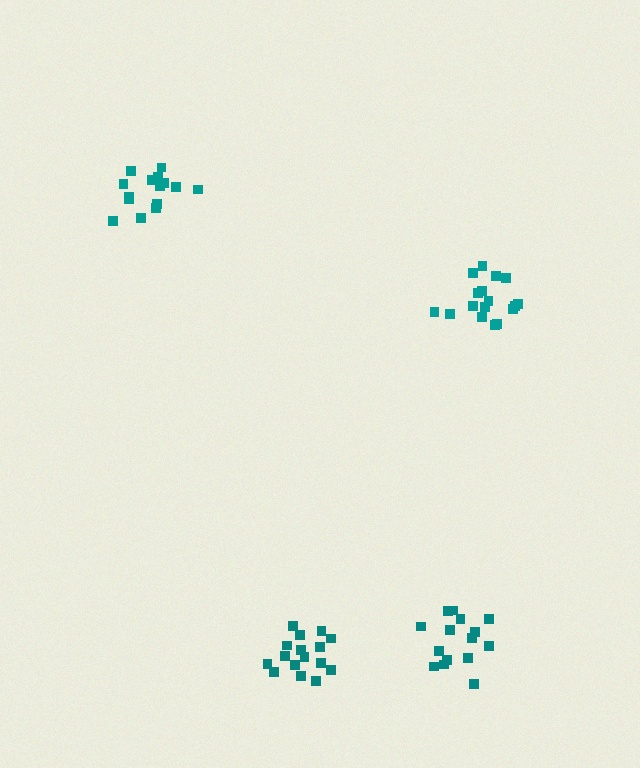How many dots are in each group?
Group 1: 15 dots, Group 2: 15 dots, Group 3: 17 dots, Group 4: 16 dots (63 total).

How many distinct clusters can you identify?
There are 4 distinct clusters.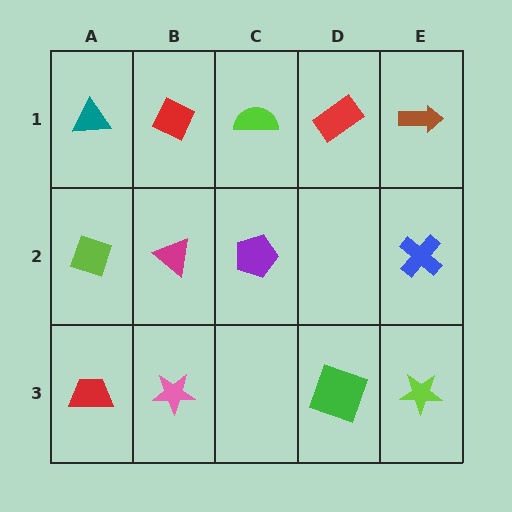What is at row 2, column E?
A blue cross.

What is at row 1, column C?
A lime semicircle.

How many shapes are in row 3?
4 shapes.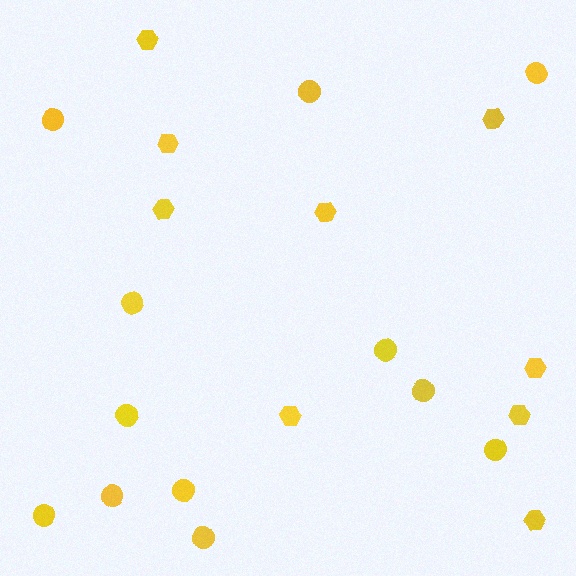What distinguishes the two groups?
There are 2 groups: one group of hexagons (9) and one group of circles (12).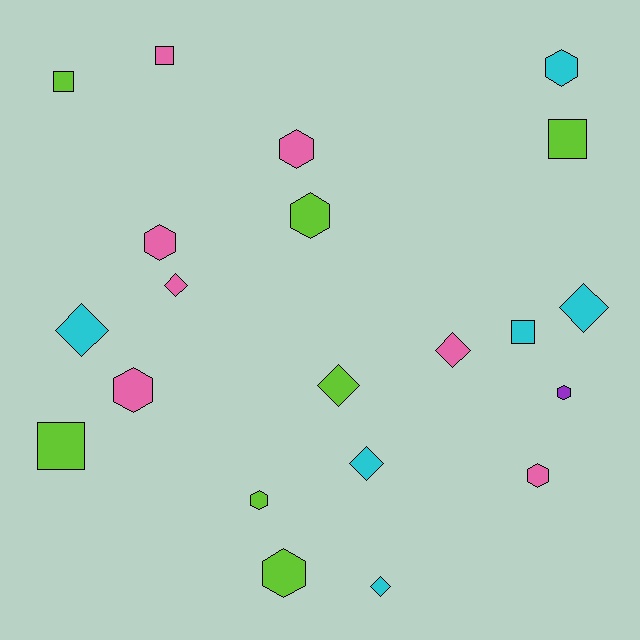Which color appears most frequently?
Pink, with 7 objects.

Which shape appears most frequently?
Hexagon, with 9 objects.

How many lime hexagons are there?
There are 3 lime hexagons.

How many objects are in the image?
There are 21 objects.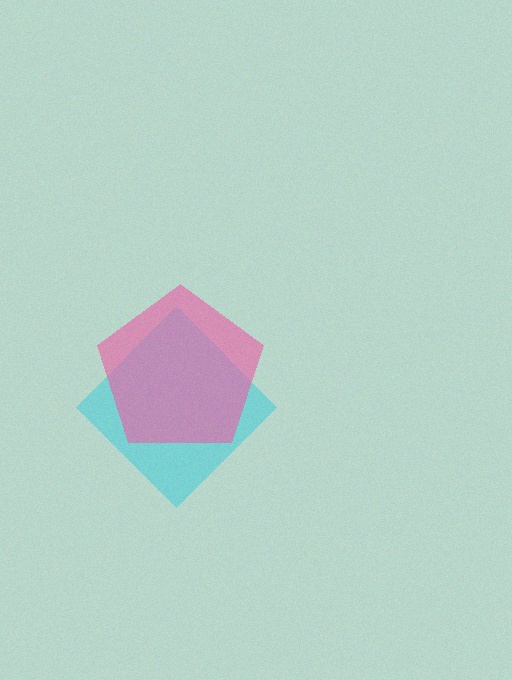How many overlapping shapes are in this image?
There are 2 overlapping shapes in the image.